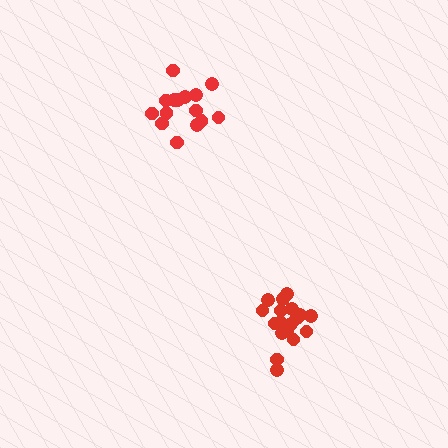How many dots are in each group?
Group 1: 19 dots, Group 2: 15 dots (34 total).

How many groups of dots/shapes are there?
There are 2 groups.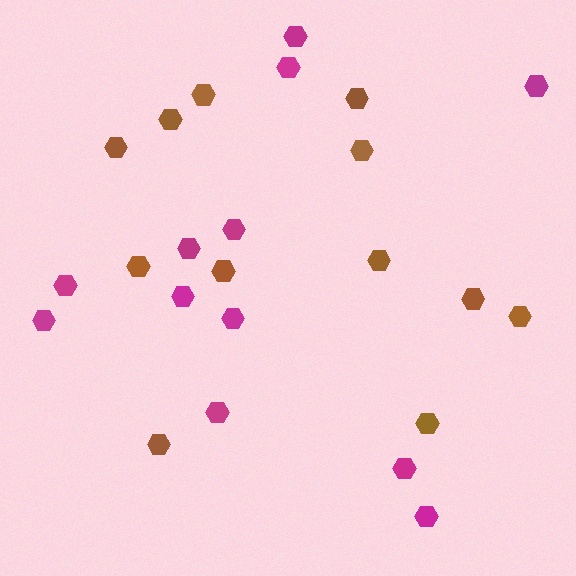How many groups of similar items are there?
There are 2 groups: one group of brown hexagons (12) and one group of magenta hexagons (12).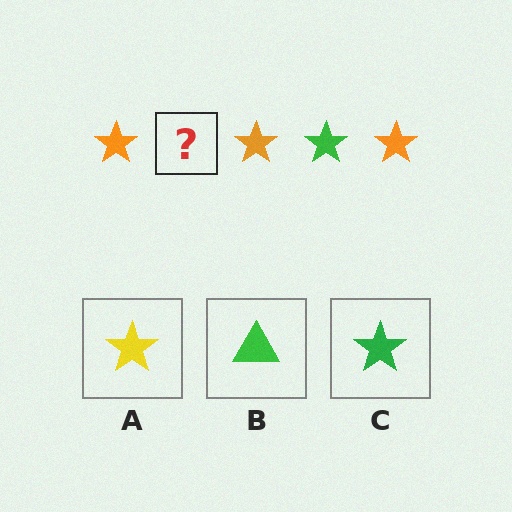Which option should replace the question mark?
Option C.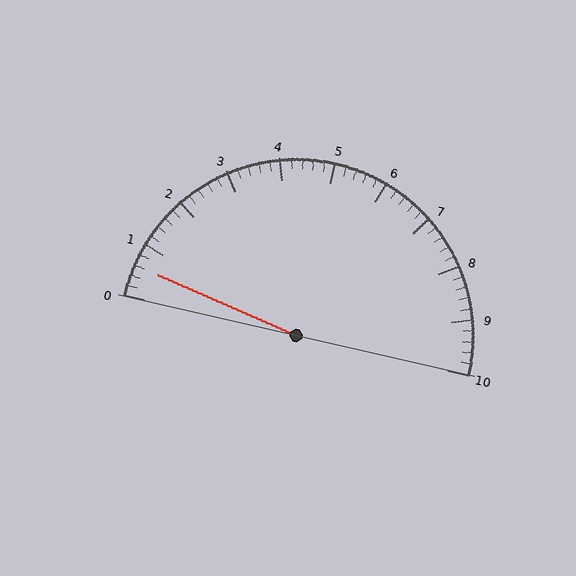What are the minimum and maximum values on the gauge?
The gauge ranges from 0 to 10.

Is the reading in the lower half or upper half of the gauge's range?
The reading is in the lower half of the range (0 to 10).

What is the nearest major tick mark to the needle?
The nearest major tick mark is 1.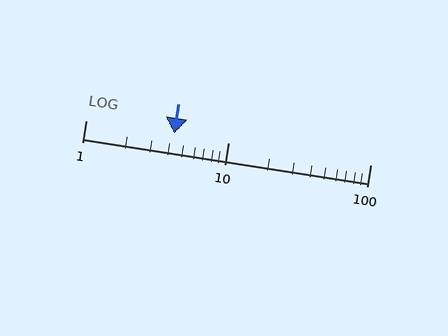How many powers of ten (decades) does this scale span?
The scale spans 2 decades, from 1 to 100.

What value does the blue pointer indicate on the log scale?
The pointer indicates approximately 4.2.